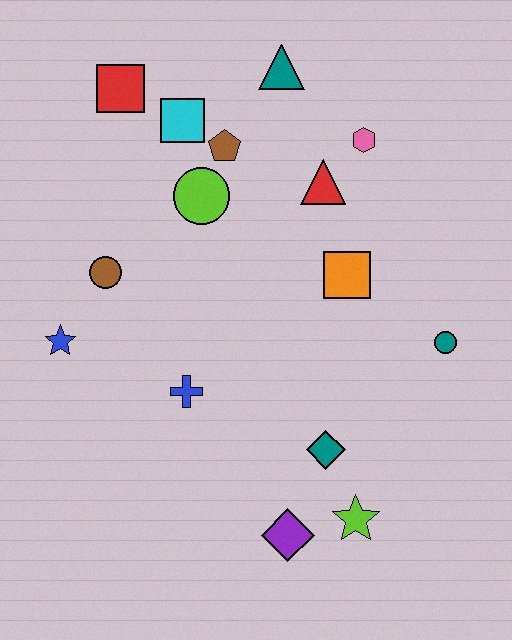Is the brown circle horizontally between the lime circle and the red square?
No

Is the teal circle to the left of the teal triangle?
No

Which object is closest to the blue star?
The brown circle is closest to the blue star.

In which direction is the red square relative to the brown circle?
The red square is above the brown circle.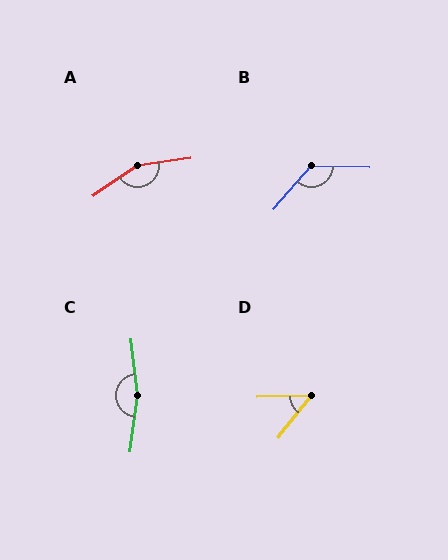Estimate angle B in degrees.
Approximately 130 degrees.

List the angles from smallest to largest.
D (50°), B (130°), A (154°), C (166°).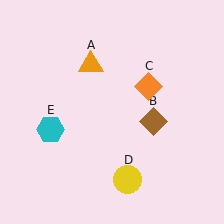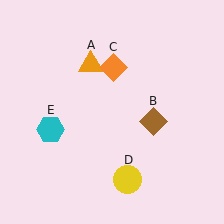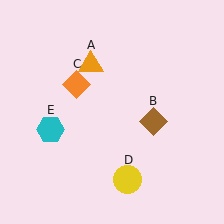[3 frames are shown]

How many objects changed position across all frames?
1 object changed position: orange diamond (object C).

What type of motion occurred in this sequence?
The orange diamond (object C) rotated counterclockwise around the center of the scene.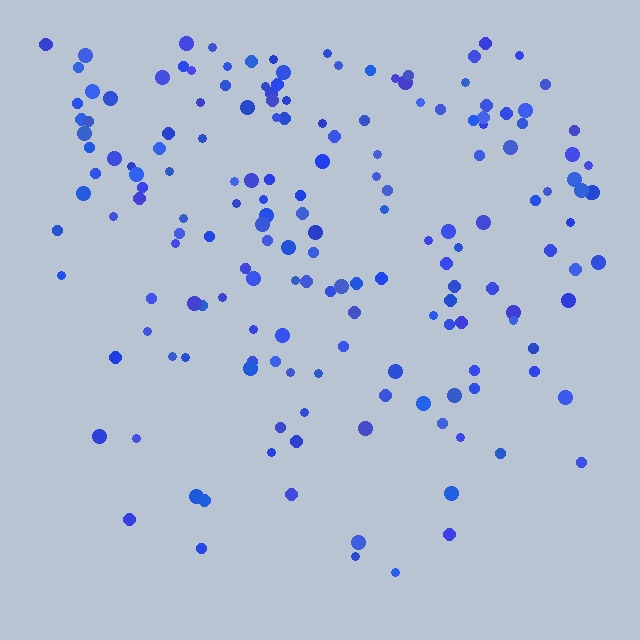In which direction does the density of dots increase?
From bottom to top, with the top side densest.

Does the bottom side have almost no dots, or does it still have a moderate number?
Still a moderate number, just noticeably fewer than the top.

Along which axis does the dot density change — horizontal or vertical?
Vertical.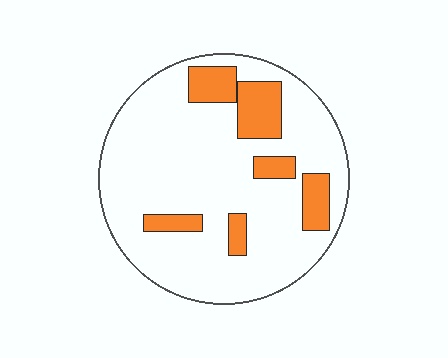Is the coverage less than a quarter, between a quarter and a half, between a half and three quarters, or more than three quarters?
Less than a quarter.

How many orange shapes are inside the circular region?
6.